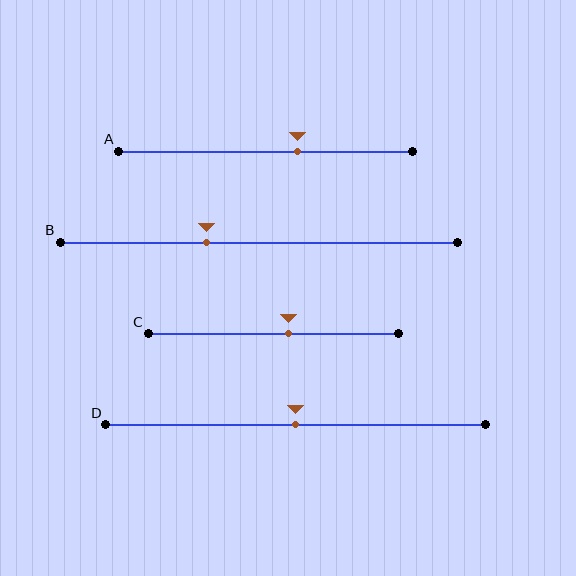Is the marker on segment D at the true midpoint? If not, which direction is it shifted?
Yes, the marker on segment D is at the true midpoint.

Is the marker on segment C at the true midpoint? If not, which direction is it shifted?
No, the marker on segment C is shifted to the right by about 6% of the segment length.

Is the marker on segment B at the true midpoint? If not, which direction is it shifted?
No, the marker on segment B is shifted to the left by about 13% of the segment length.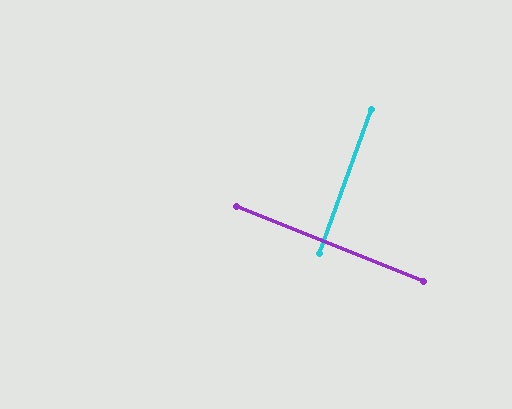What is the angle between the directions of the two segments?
Approximately 88 degrees.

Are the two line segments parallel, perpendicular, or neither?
Perpendicular — they meet at approximately 88°.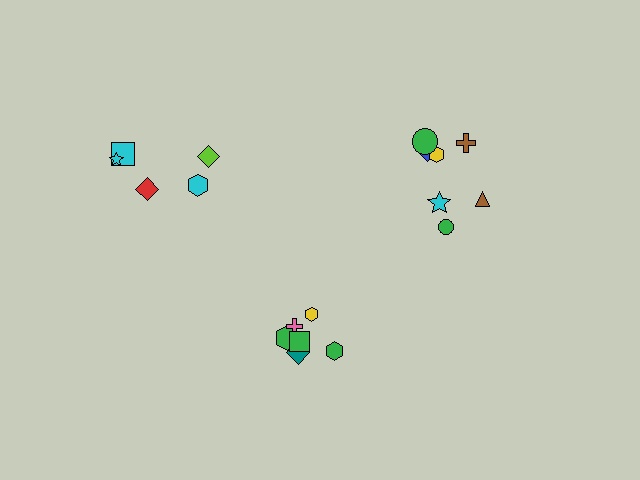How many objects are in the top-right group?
There are 7 objects.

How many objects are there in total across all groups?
There are 18 objects.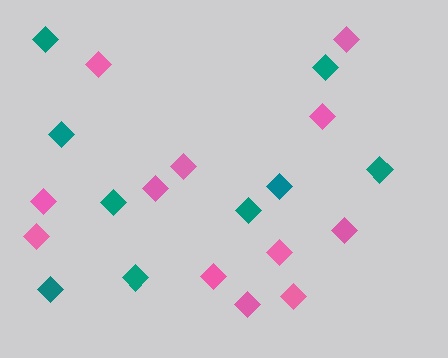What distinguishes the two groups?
There are 2 groups: one group of teal diamonds (9) and one group of pink diamonds (12).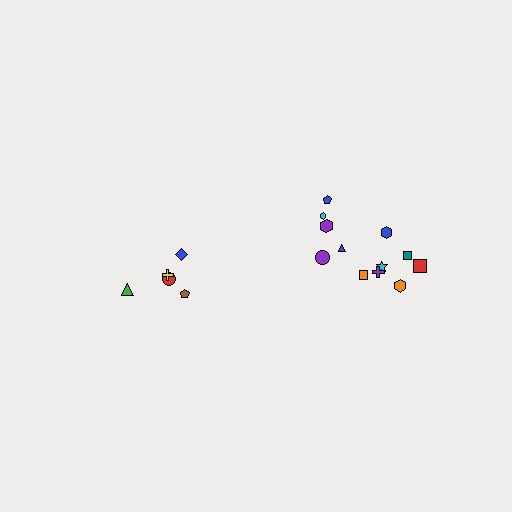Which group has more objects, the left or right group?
The right group.